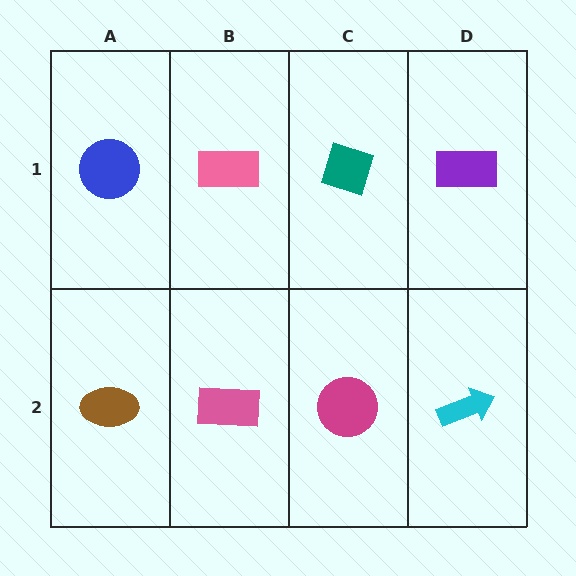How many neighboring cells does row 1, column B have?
3.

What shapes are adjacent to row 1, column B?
A pink rectangle (row 2, column B), a blue circle (row 1, column A), a teal diamond (row 1, column C).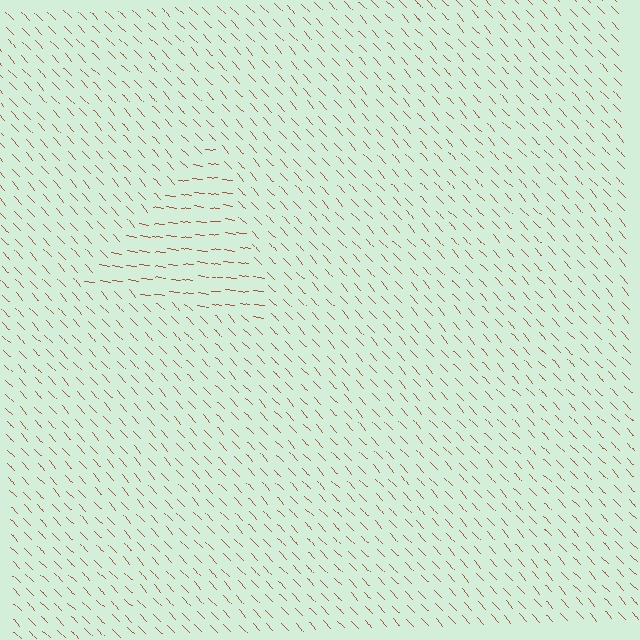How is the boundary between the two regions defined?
The boundary is defined purely by a change in line orientation (approximately 39 degrees difference). All lines are the same color and thickness.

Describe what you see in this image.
The image is filled with small brown line segments. A triangle region in the image has lines oriented differently from the surrounding lines, creating a visible texture boundary.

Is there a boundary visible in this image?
Yes, there is a texture boundary formed by a change in line orientation.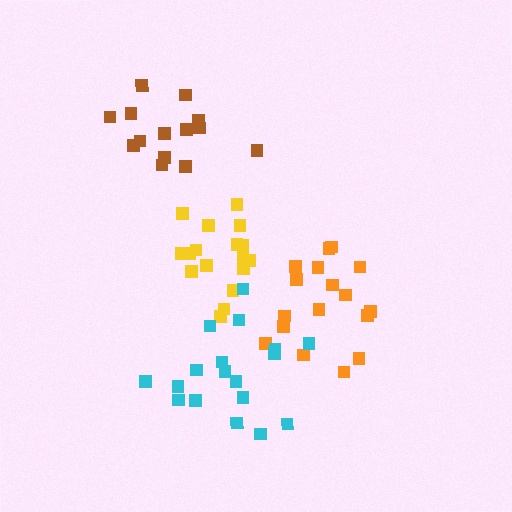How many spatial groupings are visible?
There are 4 spatial groupings.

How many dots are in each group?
Group 1: 17 dots, Group 2: 17 dots, Group 3: 14 dots, Group 4: 18 dots (66 total).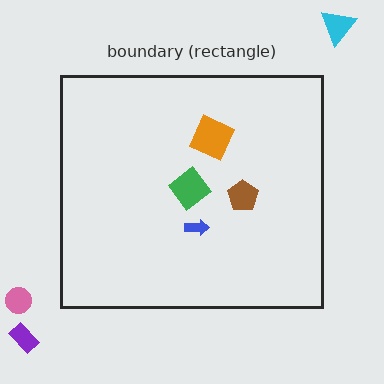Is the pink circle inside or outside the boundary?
Outside.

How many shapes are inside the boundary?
4 inside, 3 outside.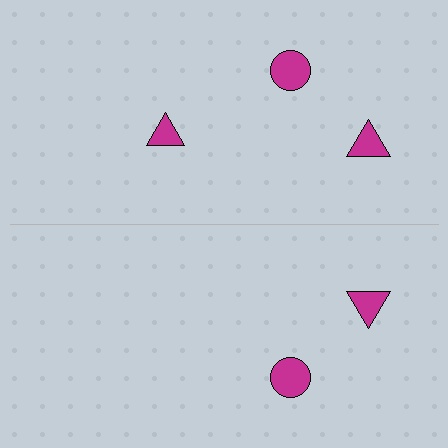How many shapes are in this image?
There are 5 shapes in this image.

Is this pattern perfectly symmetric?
No, the pattern is not perfectly symmetric. A magenta triangle is missing from the bottom side.